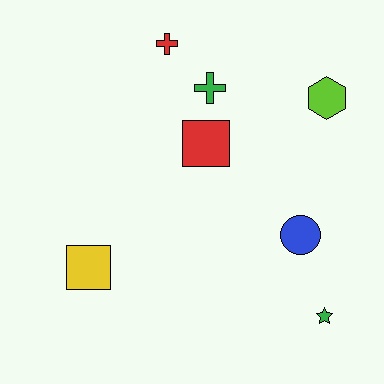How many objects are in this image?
There are 7 objects.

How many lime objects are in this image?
There is 1 lime object.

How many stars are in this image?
There is 1 star.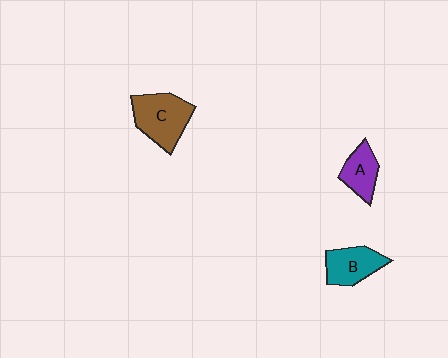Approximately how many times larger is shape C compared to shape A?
Approximately 1.6 times.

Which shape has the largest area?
Shape C (brown).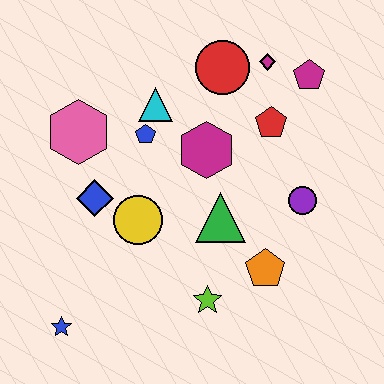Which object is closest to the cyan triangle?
The blue pentagon is closest to the cyan triangle.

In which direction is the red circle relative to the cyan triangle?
The red circle is to the right of the cyan triangle.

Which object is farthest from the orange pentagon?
The pink hexagon is farthest from the orange pentagon.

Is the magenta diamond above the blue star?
Yes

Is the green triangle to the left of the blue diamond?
No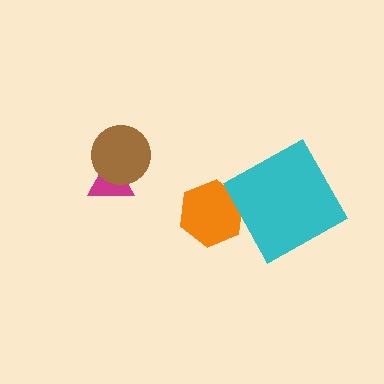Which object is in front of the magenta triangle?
The brown circle is in front of the magenta triangle.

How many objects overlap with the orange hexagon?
0 objects overlap with the orange hexagon.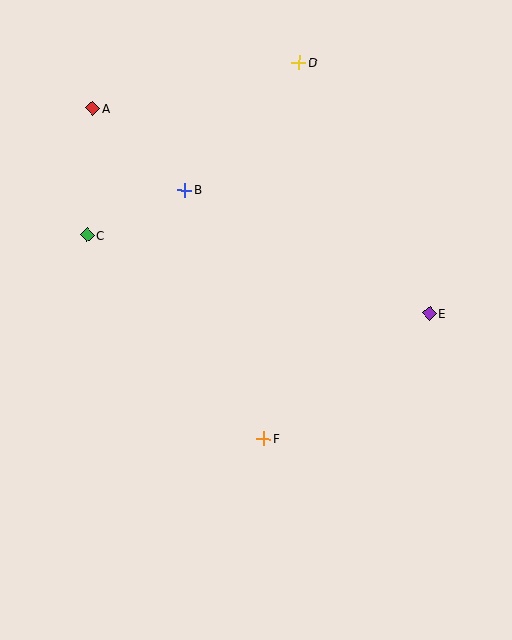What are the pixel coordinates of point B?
Point B is at (185, 190).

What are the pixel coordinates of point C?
Point C is at (87, 235).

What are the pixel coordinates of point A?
Point A is at (93, 108).